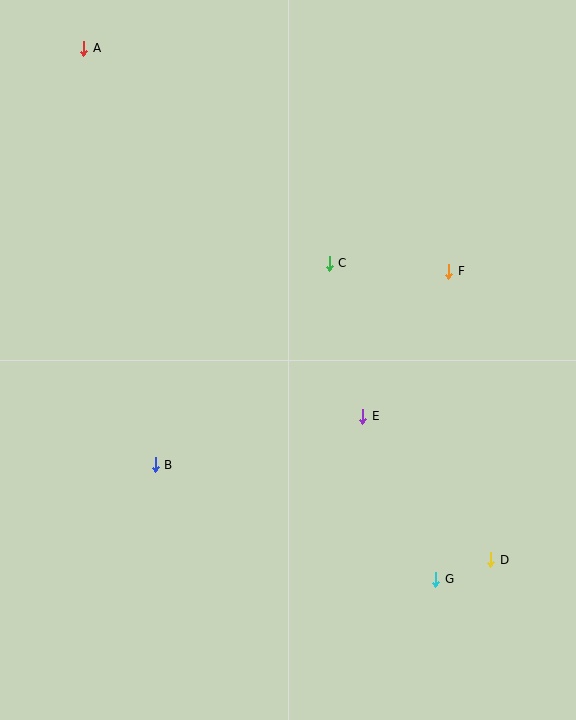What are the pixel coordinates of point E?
Point E is at (363, 416).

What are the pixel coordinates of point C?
Point C is at (329, 263).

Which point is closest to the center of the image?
Point E at (363, 416) is closest to the center.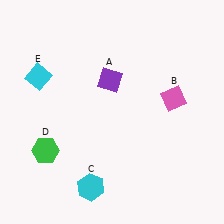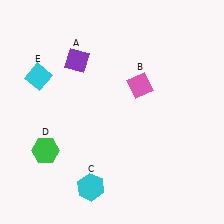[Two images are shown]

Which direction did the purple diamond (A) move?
The purple diamond (A) moved left.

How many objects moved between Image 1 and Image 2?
2 objects moved between the two images.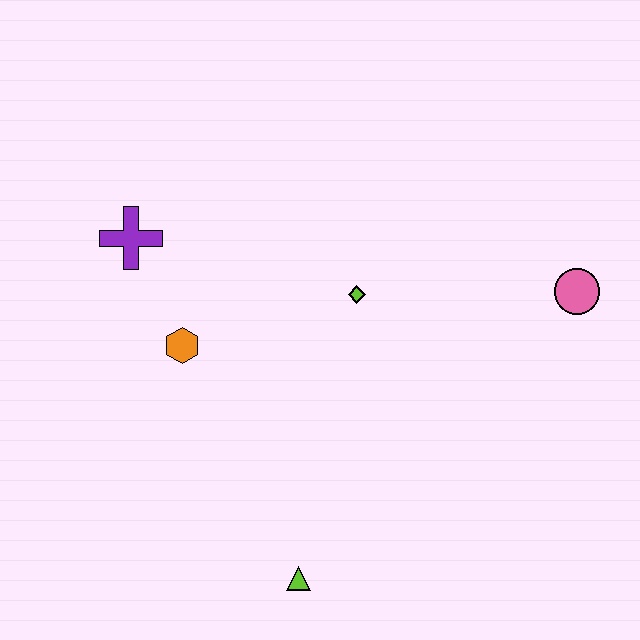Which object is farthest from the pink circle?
The purple cross is farthest from the pink circle.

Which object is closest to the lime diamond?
The orange hexagon is closest to the lime diamond.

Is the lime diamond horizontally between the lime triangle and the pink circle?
Yes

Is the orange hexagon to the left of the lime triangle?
Yes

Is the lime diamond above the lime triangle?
Yes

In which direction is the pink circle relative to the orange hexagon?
The pink circle is to the right of the orange hexagon.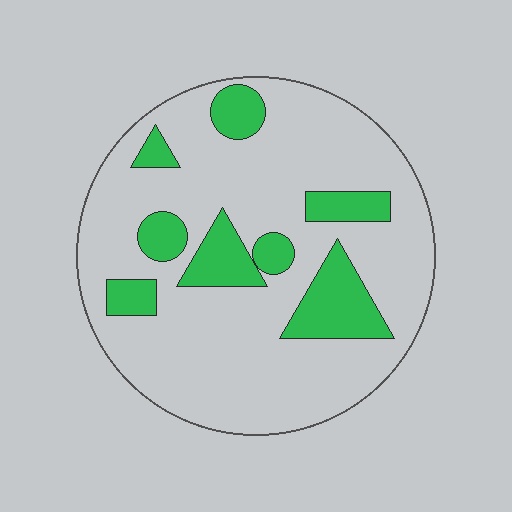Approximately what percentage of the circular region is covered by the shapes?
Approximately 20%.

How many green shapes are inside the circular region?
8.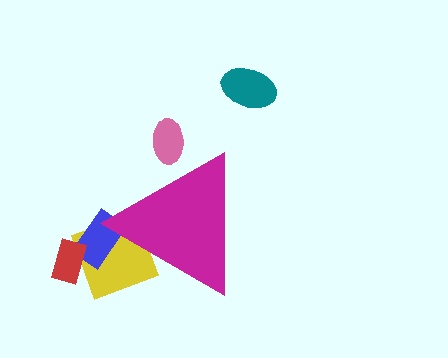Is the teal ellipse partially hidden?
No, the teal ellipse is fully visible.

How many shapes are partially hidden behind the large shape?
3 shapes are partially hidden.